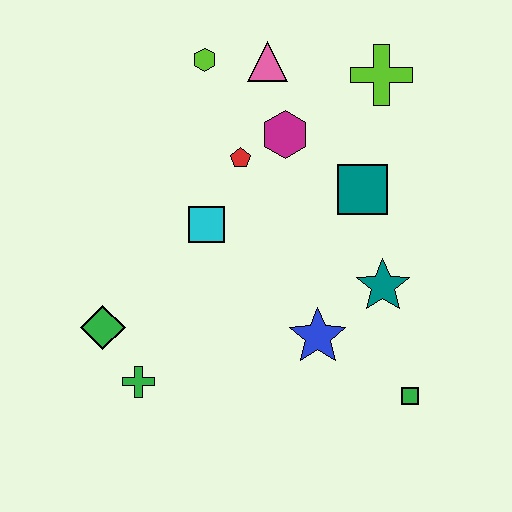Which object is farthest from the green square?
The lime hexagon is farthest from the green square.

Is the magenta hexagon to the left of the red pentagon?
No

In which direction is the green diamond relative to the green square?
The green diamond is to the left of the green square.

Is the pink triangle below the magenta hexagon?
No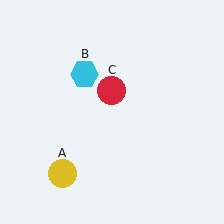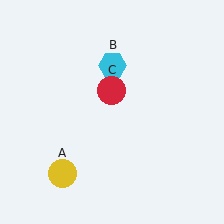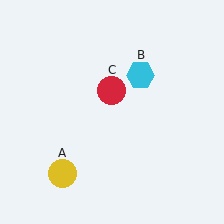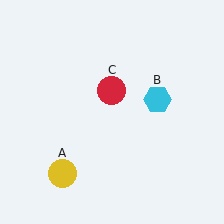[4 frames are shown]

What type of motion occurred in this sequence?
The cyan hexagon (object B) rotated clockwise around the center of the scene.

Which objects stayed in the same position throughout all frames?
Yellow circle (object A) and red circle (object C) remained stationary.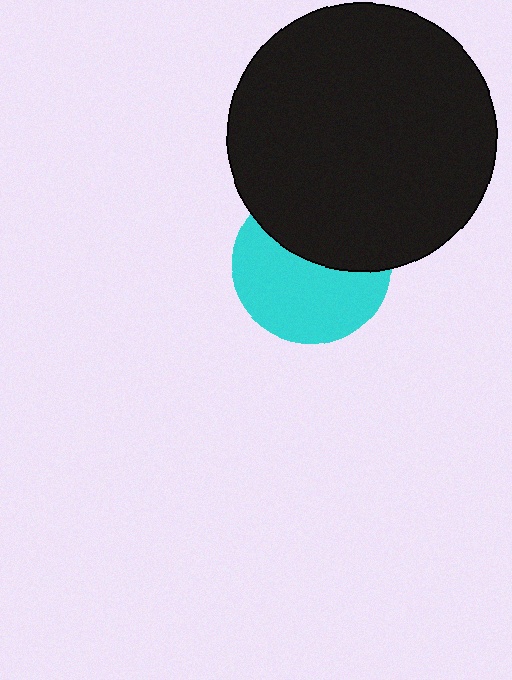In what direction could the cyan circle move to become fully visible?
The cyan circle could move down. That would shift it out from behind the black circle entirely.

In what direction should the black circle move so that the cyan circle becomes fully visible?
The black circle should move up. That is the shortest direction to clear the overlap and leave the cyan circle fully visible.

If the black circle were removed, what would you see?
You would see the complete cyan circle.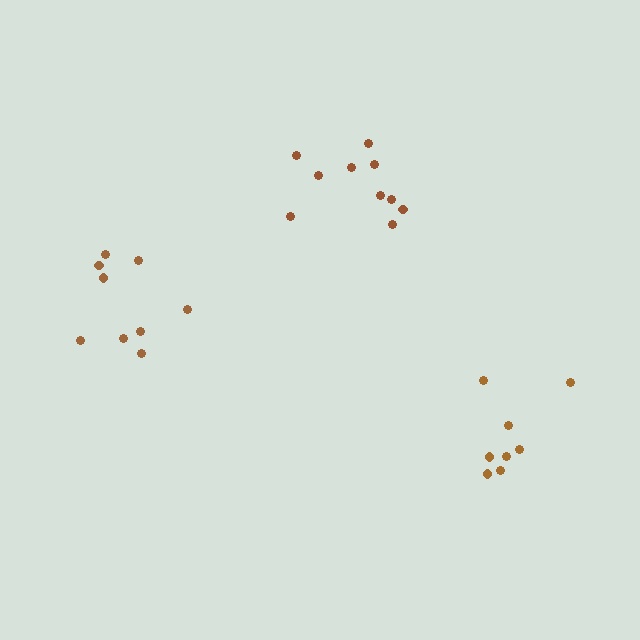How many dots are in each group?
Group 1: 10 dots, Group 2: 8 dots, Group 3: 9 dots (27 total).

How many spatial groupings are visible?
There are 3 spatial groupings.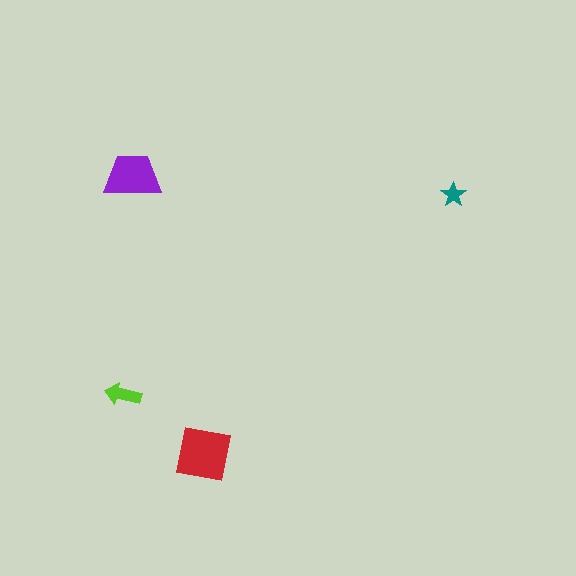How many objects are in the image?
There are 4 objects in the image.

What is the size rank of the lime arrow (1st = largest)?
3rd.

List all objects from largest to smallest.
The red square, the purple trapezoid, the lime arrow, the teal star.